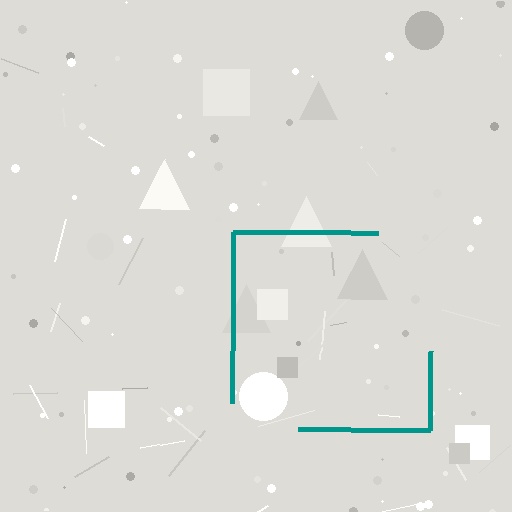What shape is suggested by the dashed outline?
The dashed outline suggests a square.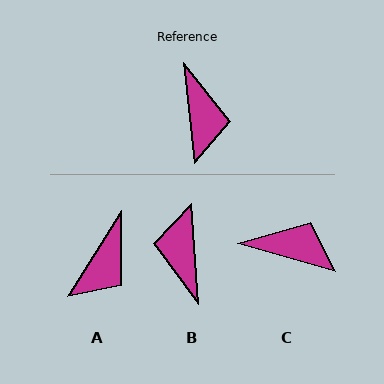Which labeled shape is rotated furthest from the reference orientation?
B, about 178 degrees away.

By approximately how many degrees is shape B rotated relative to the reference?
Approximately 178 degrees counter-clockwise.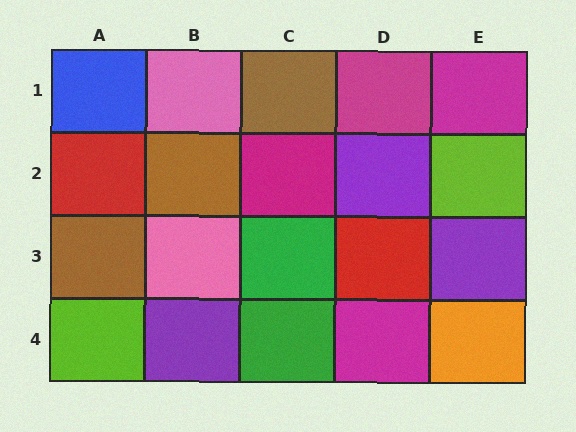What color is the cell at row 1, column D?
Magenta.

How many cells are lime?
2 cells are lime.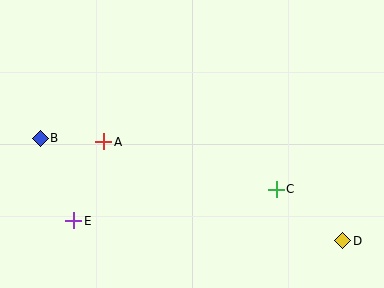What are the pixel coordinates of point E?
Point E is at (73, 221).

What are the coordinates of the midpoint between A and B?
The midpoint between A and B is at (72, 140).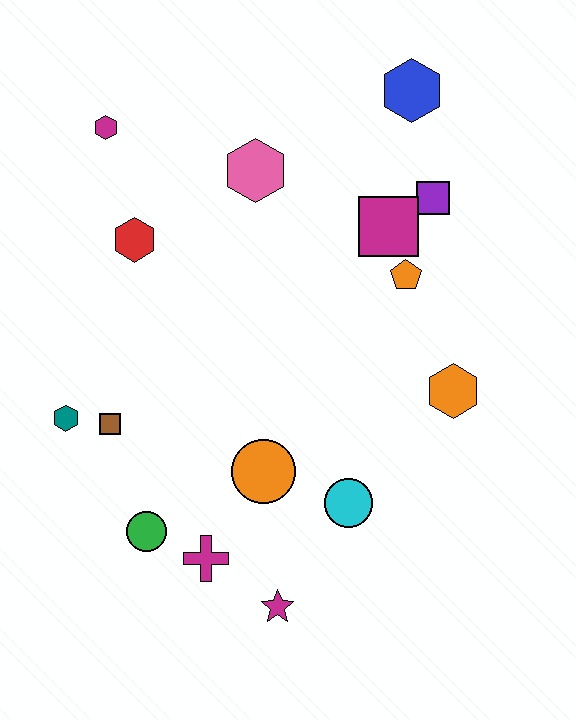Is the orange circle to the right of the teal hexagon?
Yes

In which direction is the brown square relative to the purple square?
The brown square is to the left of the purple square.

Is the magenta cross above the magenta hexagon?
No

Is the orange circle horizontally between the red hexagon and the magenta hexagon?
No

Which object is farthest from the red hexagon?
The magenta star is farthest from the red hexagon.